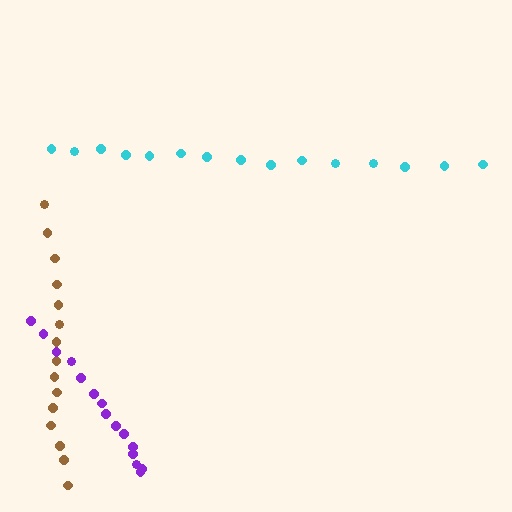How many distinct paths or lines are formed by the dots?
There are 3 distinct paths.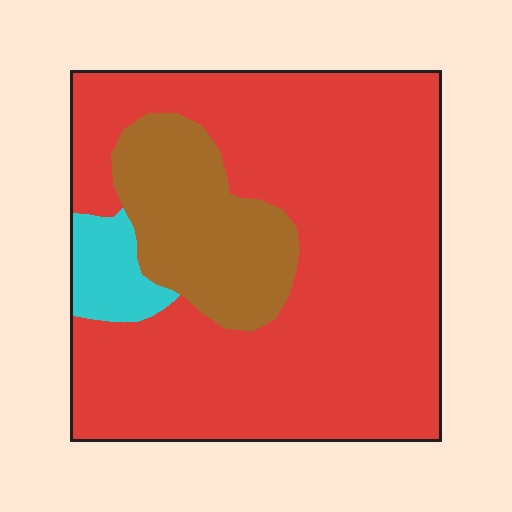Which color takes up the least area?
Cyan, at roughly 5%.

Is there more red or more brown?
Red.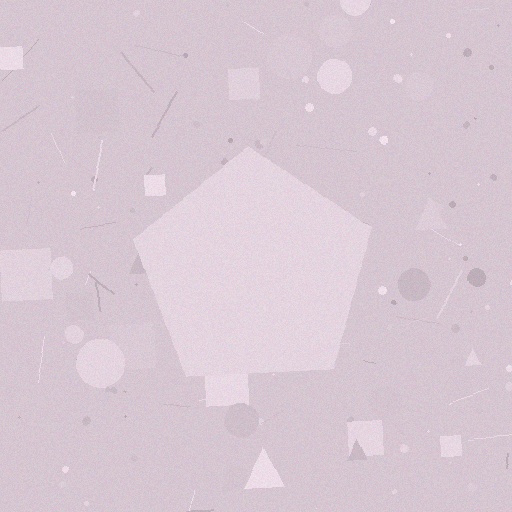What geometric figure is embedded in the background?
A pentagon is embedded in the background.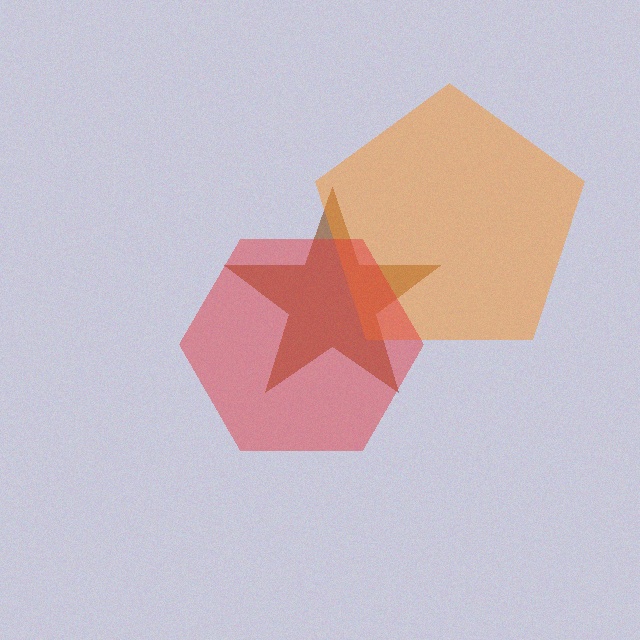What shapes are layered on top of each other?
The layered shapes are: a brown star, an orange pentagon, a red hexagon.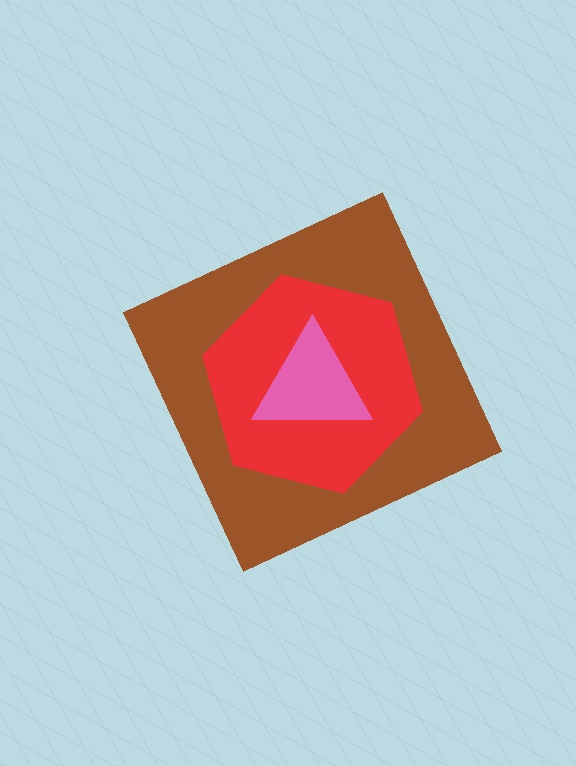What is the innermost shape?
The pink triangle.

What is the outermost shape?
The brown diamond.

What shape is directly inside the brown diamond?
The red hexagon.